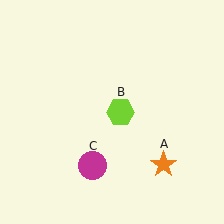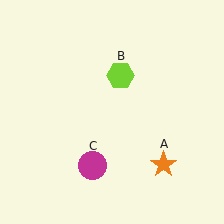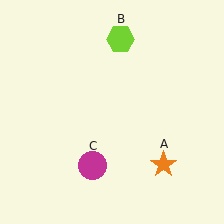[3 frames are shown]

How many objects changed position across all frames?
1 object changed position: lime hexagon (object B).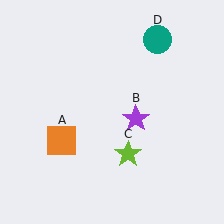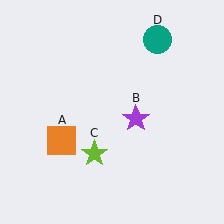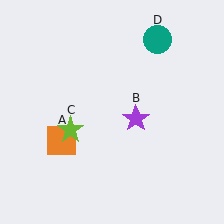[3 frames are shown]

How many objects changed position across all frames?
1 object changed position: lime star (object C).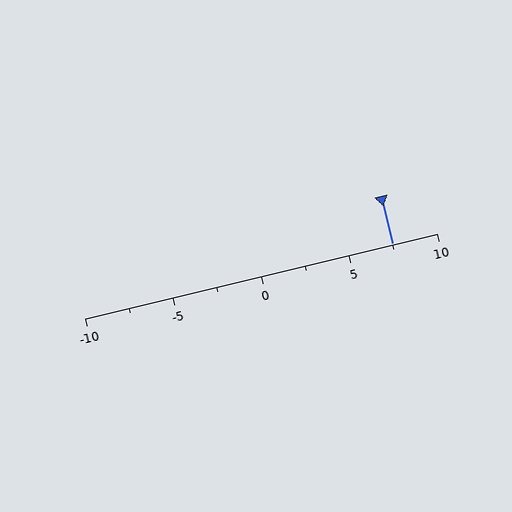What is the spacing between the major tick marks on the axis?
The major ticks are spaced 5 apart.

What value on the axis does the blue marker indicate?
The marker indicates approximately 7.5.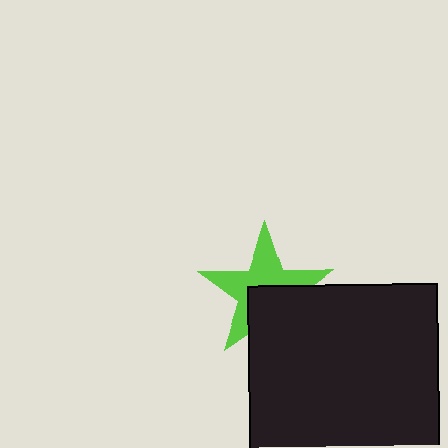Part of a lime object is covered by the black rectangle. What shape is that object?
It is a star.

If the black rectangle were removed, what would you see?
You would see the complete lime star.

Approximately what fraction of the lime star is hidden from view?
Roughly 43% of the lime star is hidden behind the black rectangle.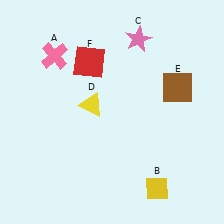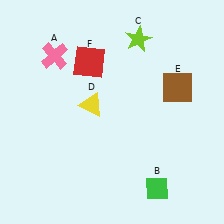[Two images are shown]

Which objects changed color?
B changed from yellow to green. C changed from pink to lime.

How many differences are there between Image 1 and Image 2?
There are 2 differences between the two images.